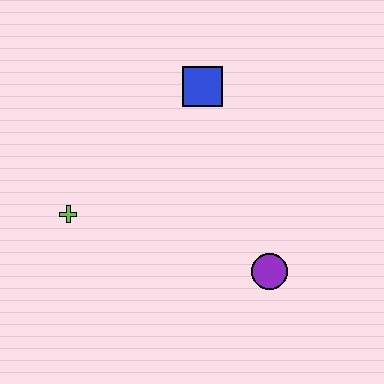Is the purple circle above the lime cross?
No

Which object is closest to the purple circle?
The blue square is closest to the purple circle.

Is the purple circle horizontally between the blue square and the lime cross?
No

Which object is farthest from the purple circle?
The lime cross is farthest from the purple circle.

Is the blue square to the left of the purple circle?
Yes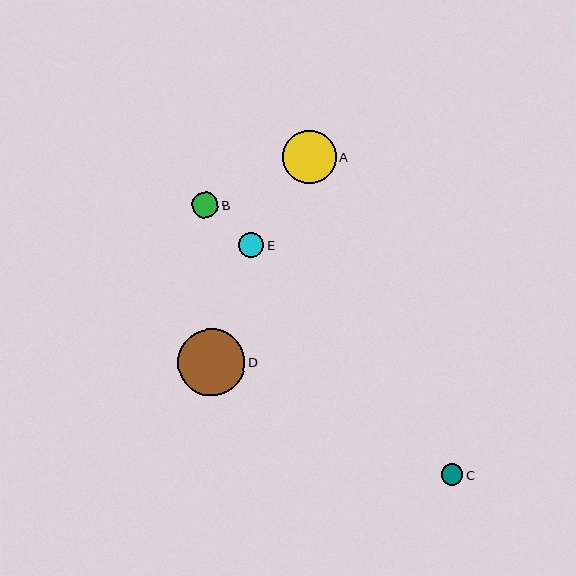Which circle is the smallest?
Circle C is the smallest with a size of approximately 21 pixels.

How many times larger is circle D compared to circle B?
Circle D is approximately 2.6 times the size of circle B.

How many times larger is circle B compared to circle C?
Circle B is approximately 1.2 times the size of circle C.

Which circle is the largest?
Circle D is the largest with a size of approximately 67 pixels.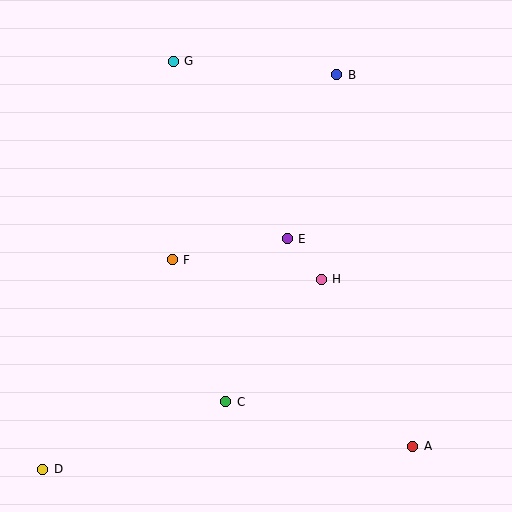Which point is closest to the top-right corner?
Point B is closest to the top-right corner.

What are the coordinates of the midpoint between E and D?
The midpoint between E and D is at (165, 354).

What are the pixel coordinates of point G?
Point G is at (173, 61).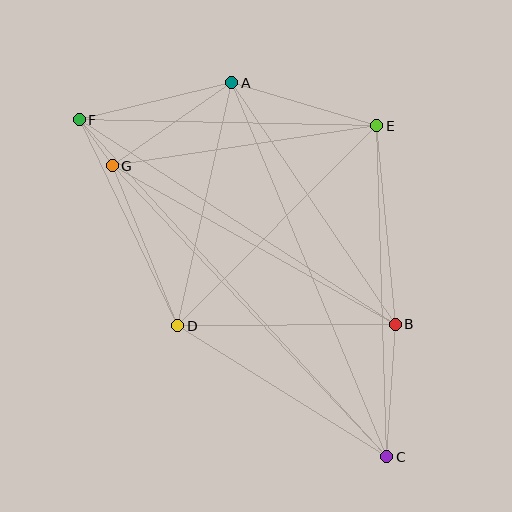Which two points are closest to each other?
Points F and G are closest to each other.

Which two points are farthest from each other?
Points C and F are farthest from each other.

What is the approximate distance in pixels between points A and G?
The distance between A and G is approximately 146 pixels.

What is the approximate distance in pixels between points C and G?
The distance between C and G is approximately 400 pixels.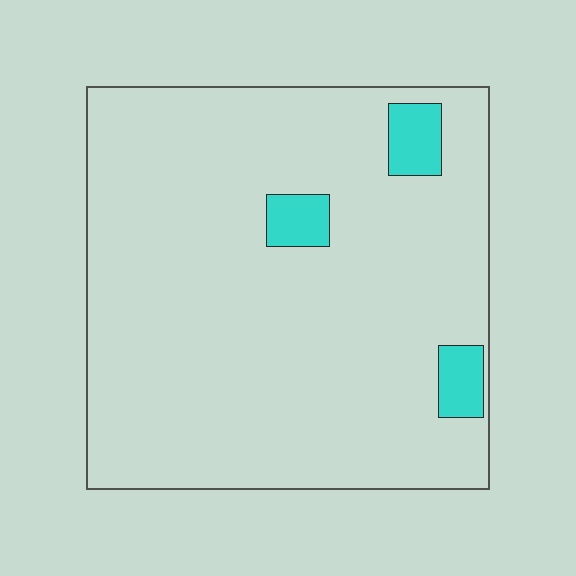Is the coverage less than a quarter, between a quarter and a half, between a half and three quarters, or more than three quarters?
Less than a quarter.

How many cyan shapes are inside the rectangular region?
3.